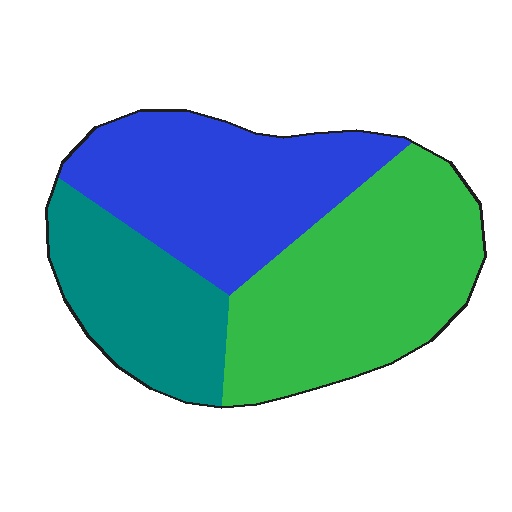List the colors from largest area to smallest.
From largest to smallest: green, blue, teal.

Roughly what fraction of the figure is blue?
Blue covers about 35% of the figure.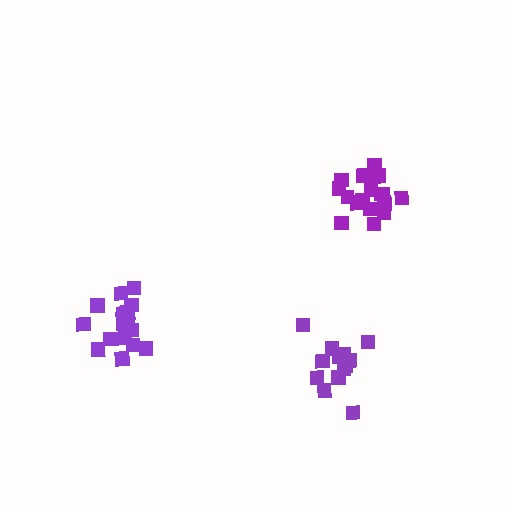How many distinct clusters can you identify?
There are 3 distinct clusters.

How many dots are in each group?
Group 1: 19 dots, Group 2: 13 dots, Group 3: 19 dots (51 total).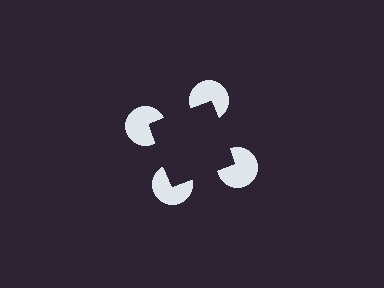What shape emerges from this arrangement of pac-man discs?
An illusory square — its edges are inferred from the aligned wedge cuts in the pac-man discs, not physically drawn.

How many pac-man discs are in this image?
There are 4 — one at each vertex of the illusory square.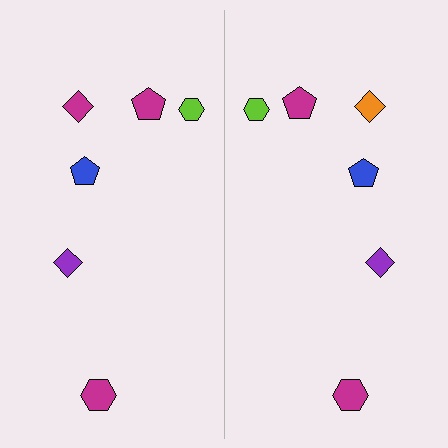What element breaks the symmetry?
The orange diamond on the right side breaks the symmetry — its mirror counterpart is magenta.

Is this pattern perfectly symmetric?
No, the pattern is not perfectly symmetric. The orange diamond on the right side breaks the symmetry — its mirror counterpart is magenta.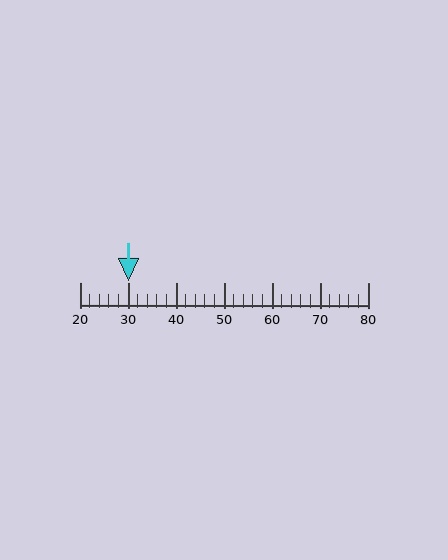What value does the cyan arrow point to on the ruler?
The cyan arrow points to approximately 30.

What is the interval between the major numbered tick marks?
The major tick marks are spaced 10 units apart.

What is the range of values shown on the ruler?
The ruler shows values from 20 to 80.